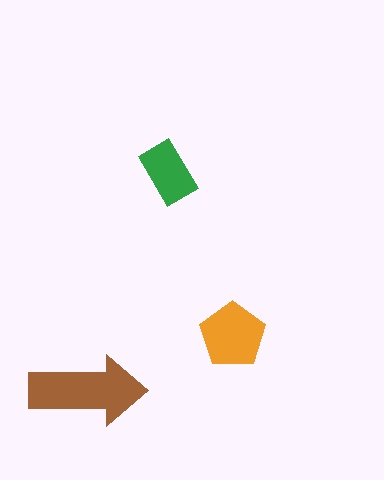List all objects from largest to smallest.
The brown arrow, the orange pentagon, the green rectangle.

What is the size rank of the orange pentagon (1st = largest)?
2nd.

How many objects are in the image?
There are 3 objects in the image.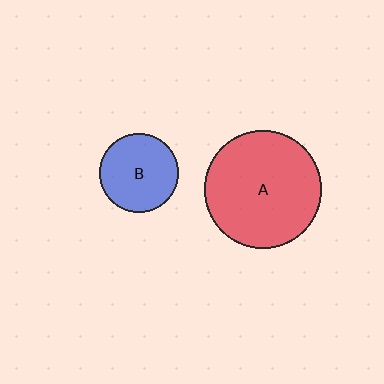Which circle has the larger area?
Circle A (red).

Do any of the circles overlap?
No, none of the circles overlap.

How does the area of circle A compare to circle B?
Approximately 2.2 times.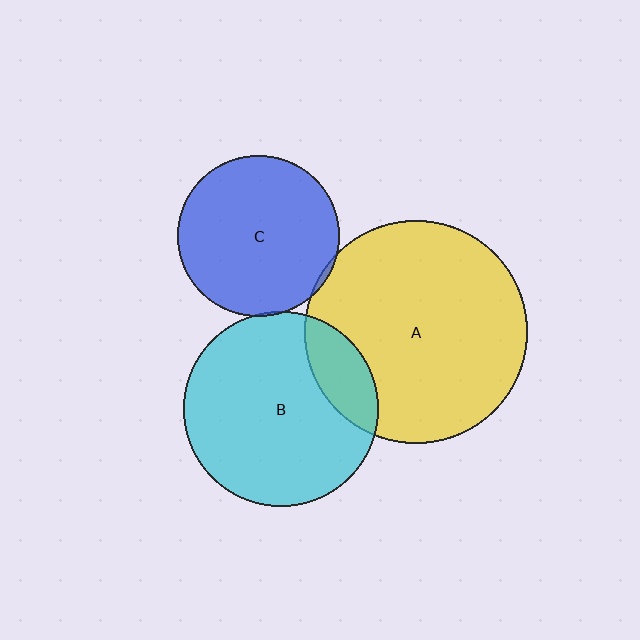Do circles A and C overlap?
Yes.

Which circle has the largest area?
Circle A (yellow).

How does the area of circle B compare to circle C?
Approximately 1.5 times.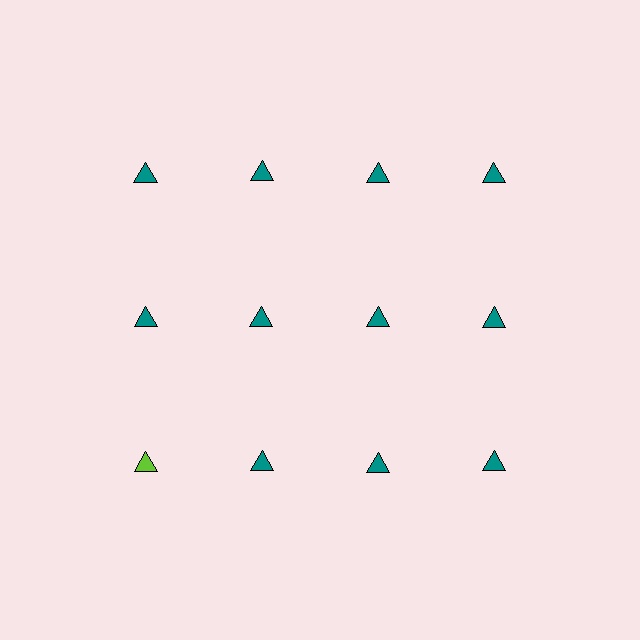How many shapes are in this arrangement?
There are 12 shapes arranged in a grid pattern.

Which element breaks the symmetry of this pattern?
The lime triangle in the third row, leftmost column breaks the symmetry. All other shapes are teal triangles.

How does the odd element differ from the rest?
It has a different color: lime instead of teal.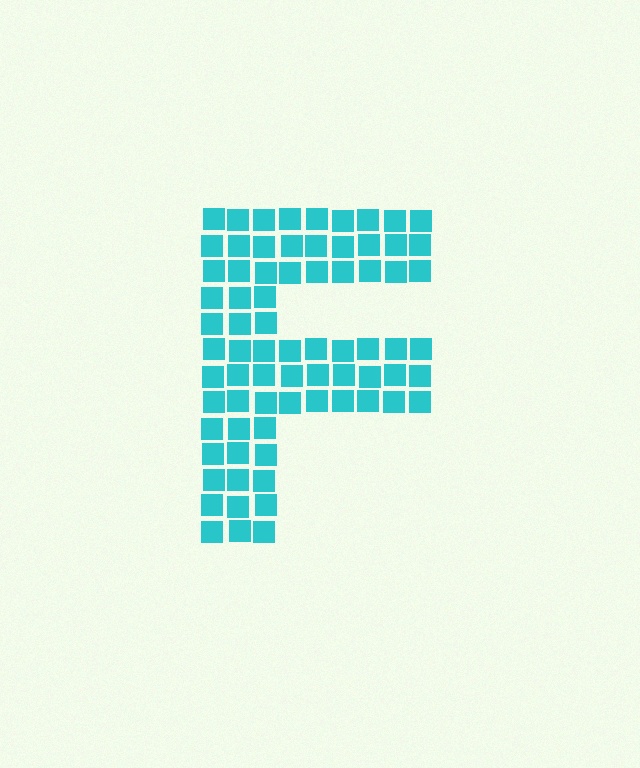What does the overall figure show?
The overall figure shows the letter F.